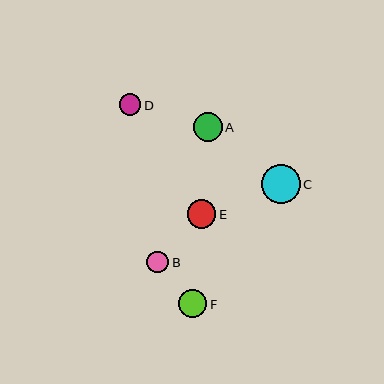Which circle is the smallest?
Circle D is the smallest with a size of approximately 21 pixels.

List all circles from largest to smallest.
From largest to smallest: C, A, E, F, B, D.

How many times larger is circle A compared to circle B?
Circle A is approximately 1.3 times the size of circle B.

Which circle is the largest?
Circle C is the largest with a size of approximately 39 pixels.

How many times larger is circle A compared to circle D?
Circle A is approximately 1.4 times the size of circle D.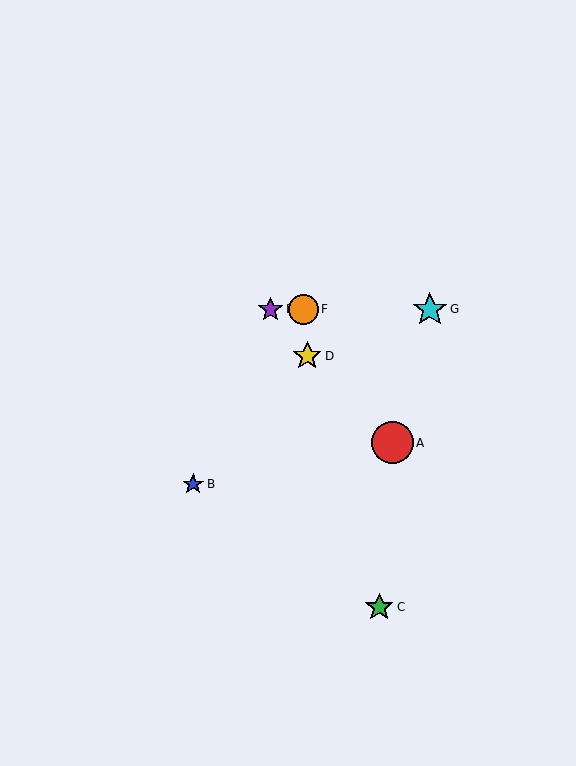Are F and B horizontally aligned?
No, F is at y≈309 and B is at y≈484.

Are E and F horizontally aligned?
Yes, both are at y≈309.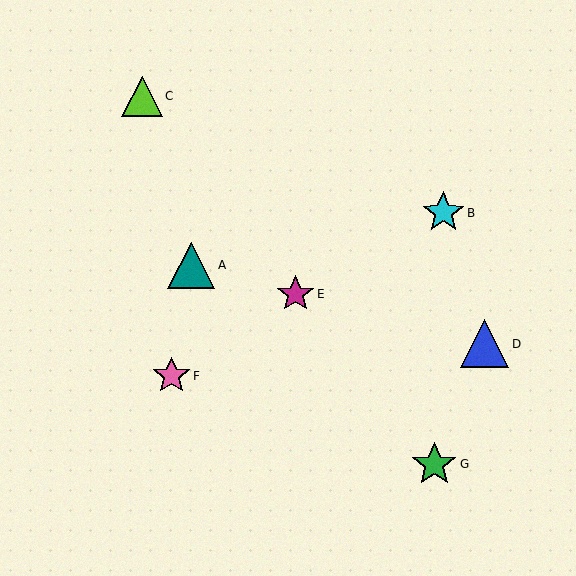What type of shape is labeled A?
Shape A is a teal triangle.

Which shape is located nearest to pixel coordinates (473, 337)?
The blue triangle (labeled D) at (484, 344) is nearest to that location.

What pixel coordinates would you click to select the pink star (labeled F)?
Click at (171, 376) to select the pink star F.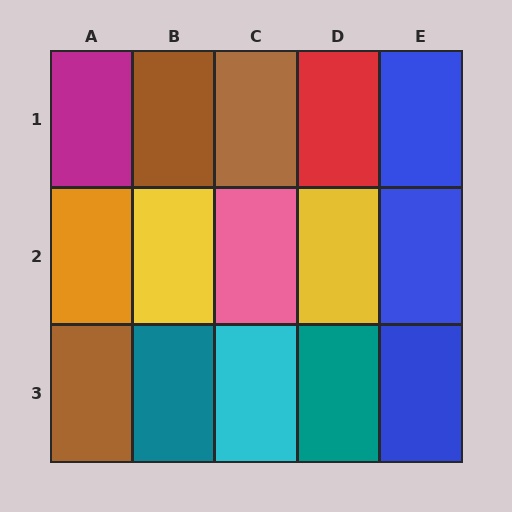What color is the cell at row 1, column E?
Blue.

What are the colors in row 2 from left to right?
Orange, yellow, pink, yellow, blue.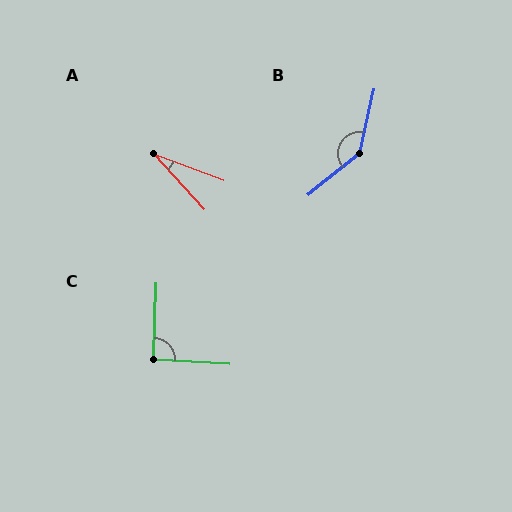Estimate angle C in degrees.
Approximately 91 degrees.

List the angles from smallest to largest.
A (27°), C (91°), B (141°).